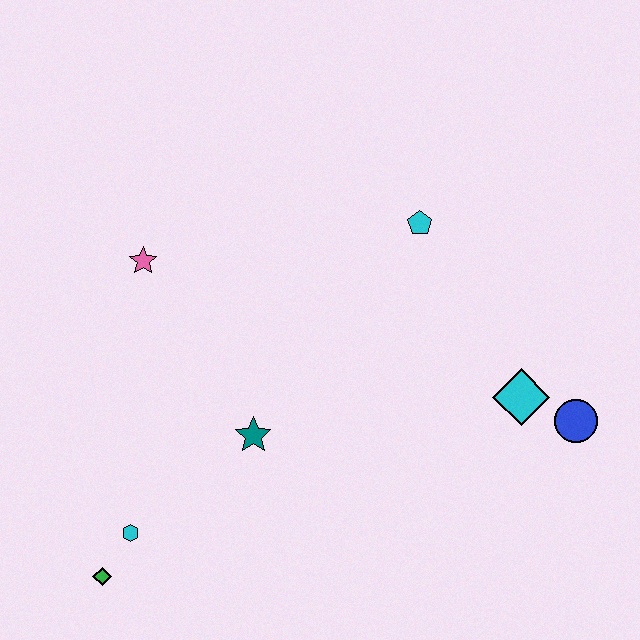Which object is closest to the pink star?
The teal star is closest to the pink star.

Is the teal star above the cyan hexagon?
Yes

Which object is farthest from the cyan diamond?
The green diamond is farthest from the cyan diamond.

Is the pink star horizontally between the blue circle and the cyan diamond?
No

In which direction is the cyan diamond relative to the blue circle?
The cyan diamond is to the left of the blue circle.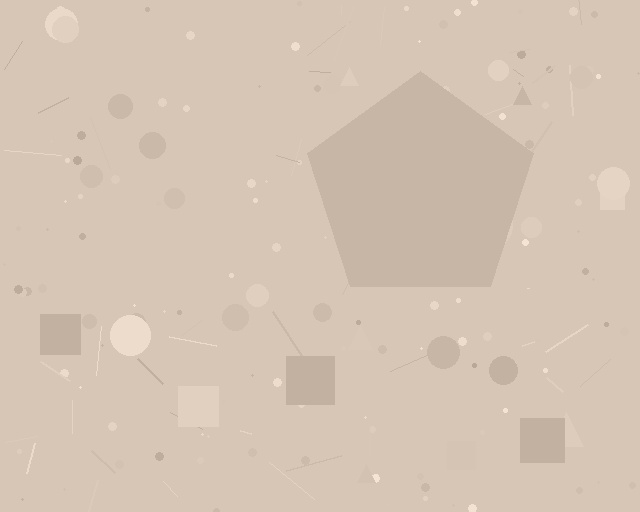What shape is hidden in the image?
A pentagon is hidden in the image.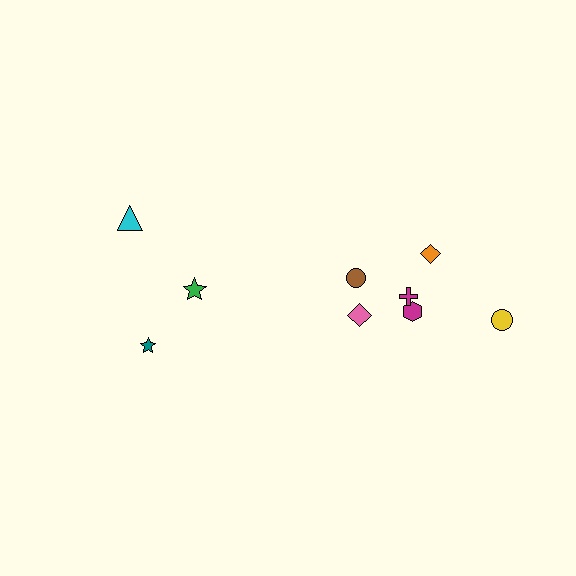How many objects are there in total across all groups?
There are 9 objects.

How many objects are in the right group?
There are 6 objects.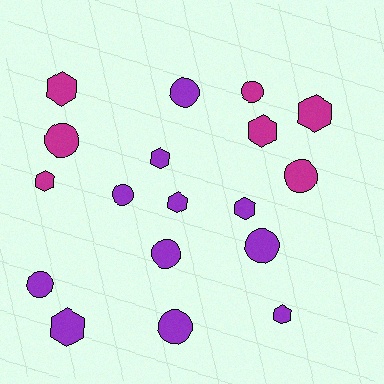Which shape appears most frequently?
Circle, with 9 objects.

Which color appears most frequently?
Purple, with 11 objects.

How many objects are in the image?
There are 18 objects.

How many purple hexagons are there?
There are 5 purple hexagons.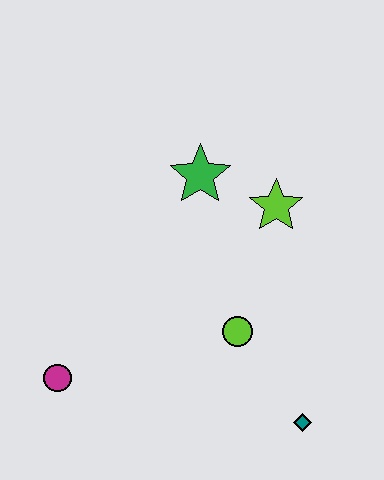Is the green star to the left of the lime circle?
Yes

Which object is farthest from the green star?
The teal diamond is farthest from the green star.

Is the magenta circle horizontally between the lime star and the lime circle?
No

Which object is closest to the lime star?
The green star is closest to the lime star.